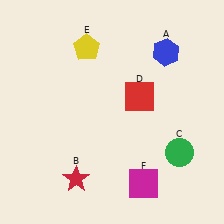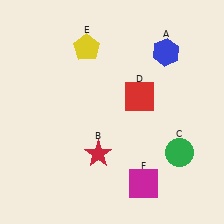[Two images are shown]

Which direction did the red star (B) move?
The red star (B) moved up.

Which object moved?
The red star (B) moved up.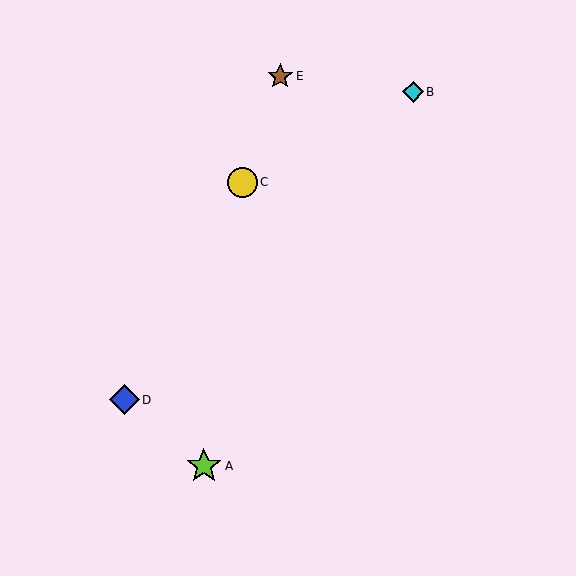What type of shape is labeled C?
Shape C is a yellow circle.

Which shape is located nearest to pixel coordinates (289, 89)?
The brown star (labeled E) at (280, 76) is nearest to that location.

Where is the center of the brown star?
The center of the brown star is at (280, 76).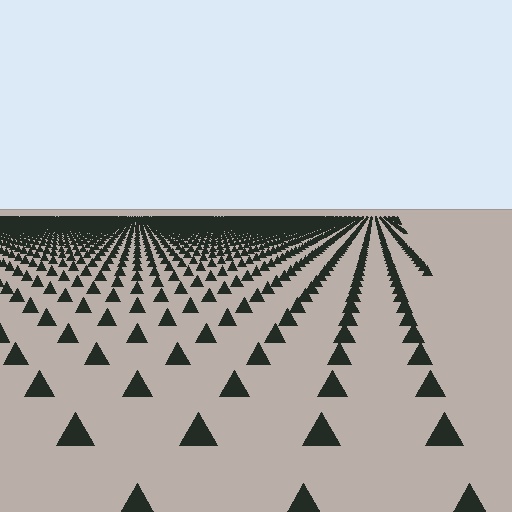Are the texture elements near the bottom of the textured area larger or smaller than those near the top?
Larger. Near the bottom, elements are closer to the viewer and appear at a bigger on-screen size.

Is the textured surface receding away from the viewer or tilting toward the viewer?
The surface is receding away from the viewer. Texture elements get smaller and denser toward the top.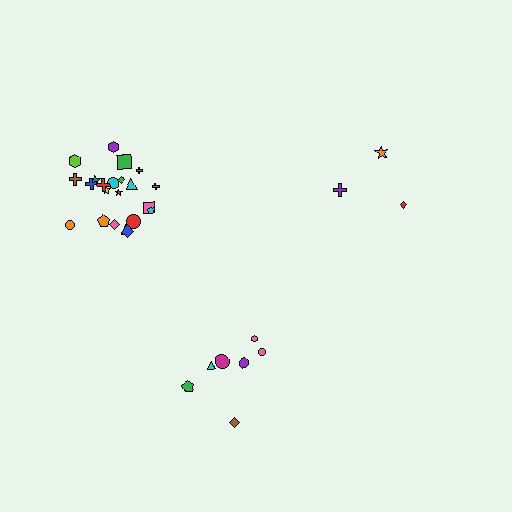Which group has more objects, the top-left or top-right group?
The top-left group.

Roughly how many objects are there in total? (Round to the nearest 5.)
Roughly 30 objects in total.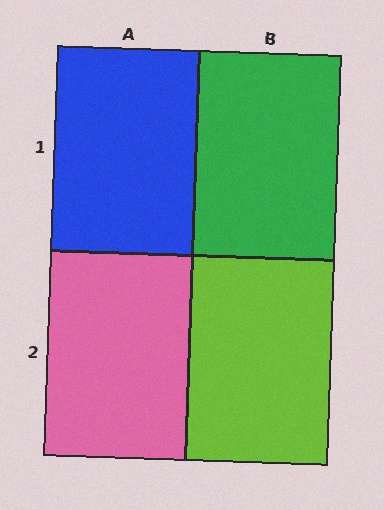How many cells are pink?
1 cell is pink.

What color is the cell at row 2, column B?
Lime.